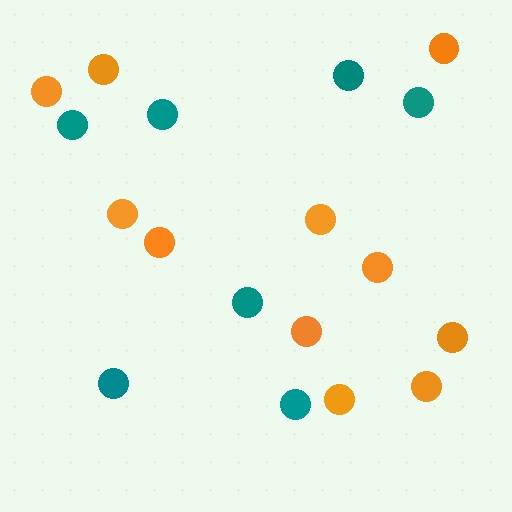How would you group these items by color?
There are 2 groups: one group of orange circles (11) and one group of teal circles (7).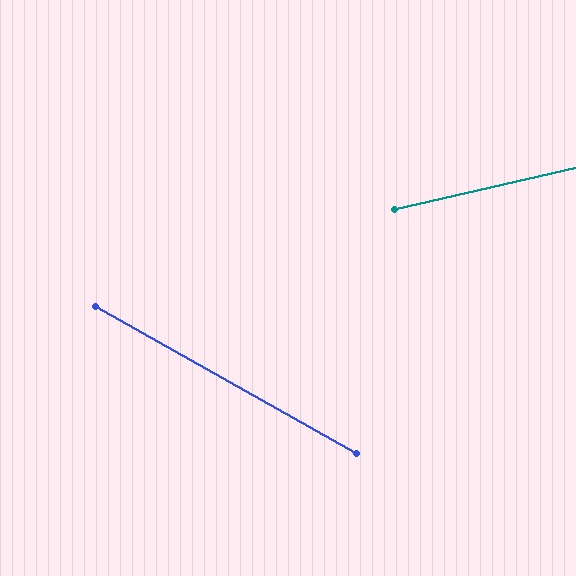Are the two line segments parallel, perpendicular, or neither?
Neither parallel nor perpendicular — they differ by about 42°.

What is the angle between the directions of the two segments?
Approximately 42 degrees.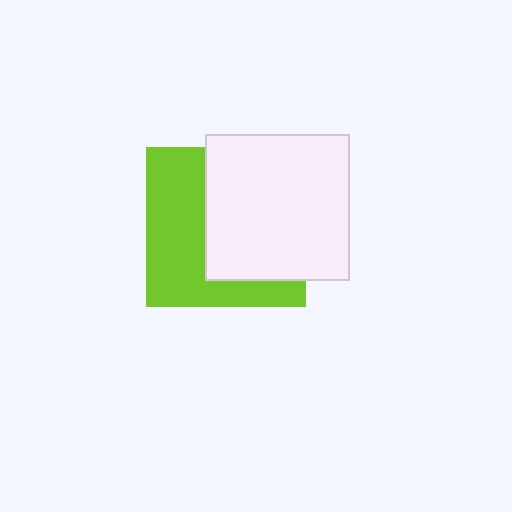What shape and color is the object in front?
The object in front is a white rectangle.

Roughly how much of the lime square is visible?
About half of it is visible (roughly 48%).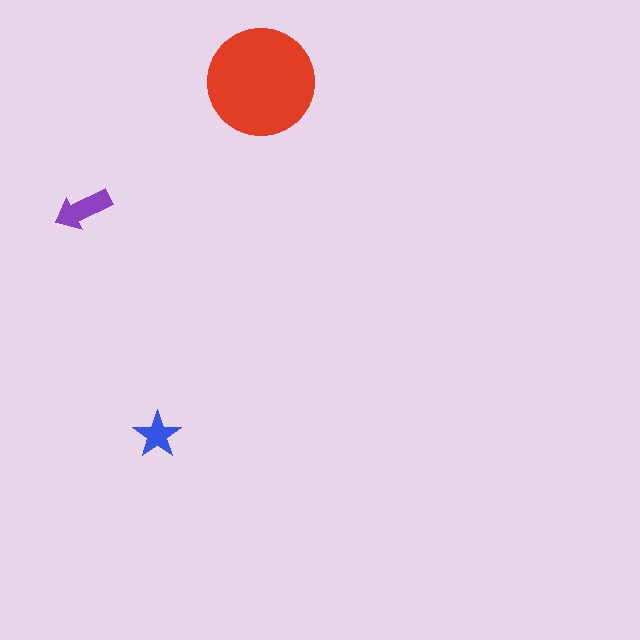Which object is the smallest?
The blue star.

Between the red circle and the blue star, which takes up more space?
The red circle.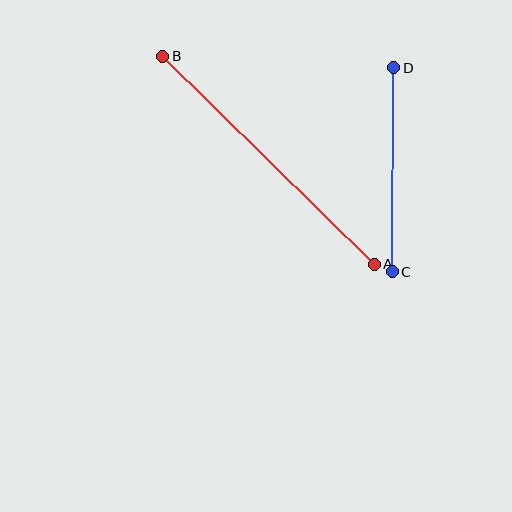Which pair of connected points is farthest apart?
Points A and B are farthest apart.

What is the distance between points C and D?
The distance is approximately 204 pixels.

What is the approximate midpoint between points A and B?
The midpoint is at approximately (268, 160) pixels.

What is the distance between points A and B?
The distance is approximately 297 pixels.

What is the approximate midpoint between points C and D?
The midpoint is at approximately (393, 170) pixels.